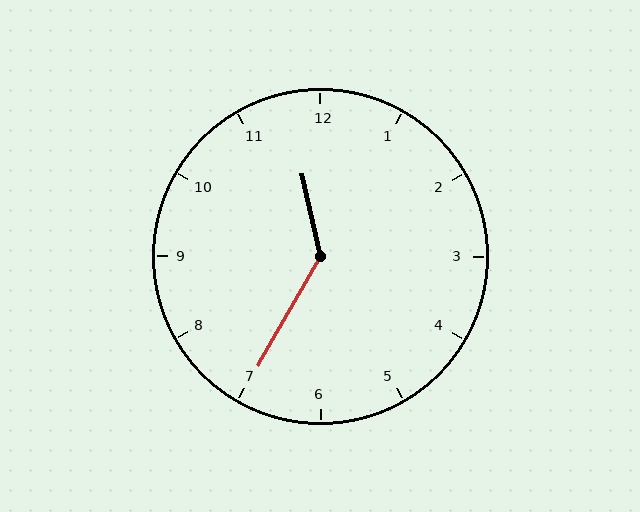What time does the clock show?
11:35.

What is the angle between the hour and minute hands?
Approximately 138 degrees.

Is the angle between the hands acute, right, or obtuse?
It is obtuse.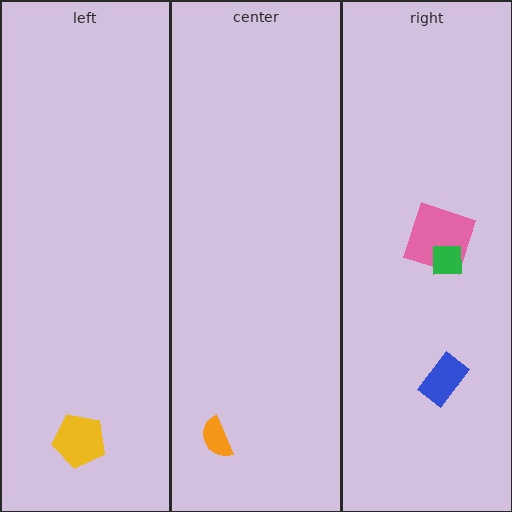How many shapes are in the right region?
3.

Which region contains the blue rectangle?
The right region.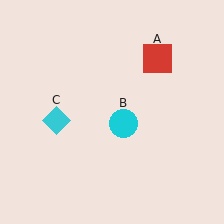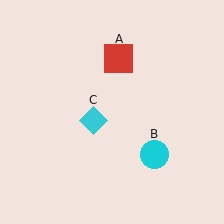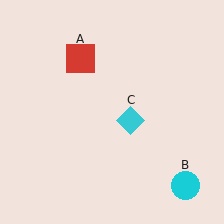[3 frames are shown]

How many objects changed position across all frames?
3 objects changed position: red square (object A), cyan circle (object B), cyan diamond (object C).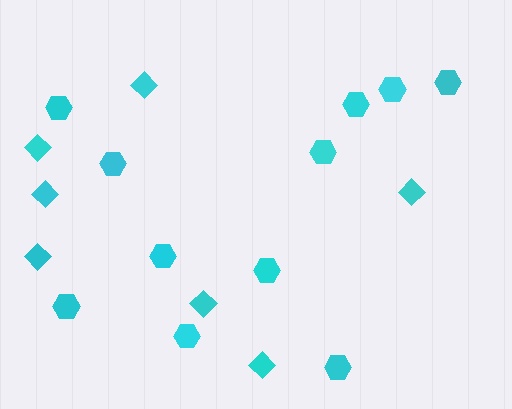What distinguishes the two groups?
There are 2 groups: one group of diamonds (7) and one group of hexagons (11).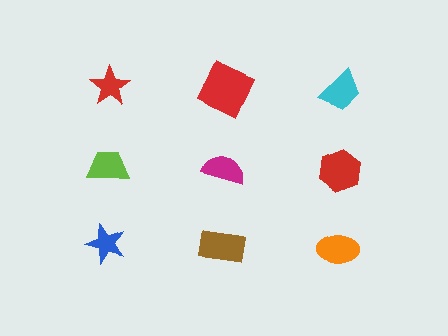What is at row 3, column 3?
An orange ellipse.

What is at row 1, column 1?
A red star.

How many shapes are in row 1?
3 shapes.